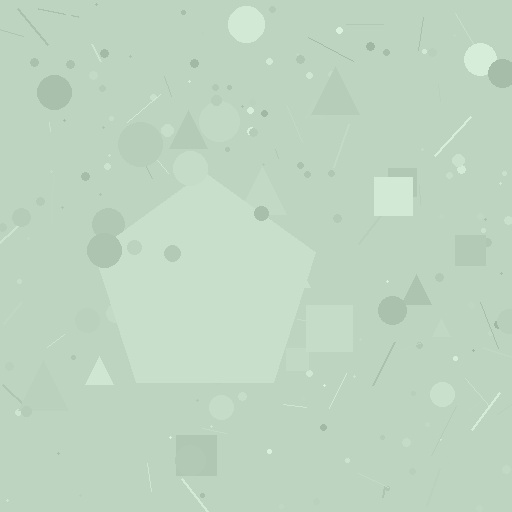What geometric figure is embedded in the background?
A pentagon is embedded in the background.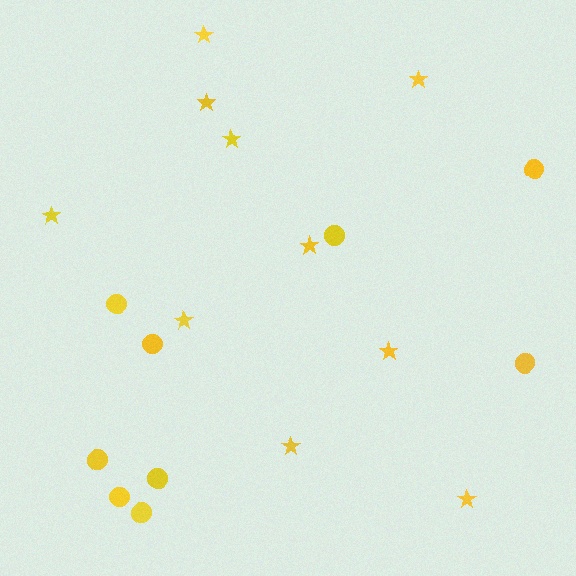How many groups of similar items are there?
There are 2 groups: one group of circles (9) and one group of stars (10).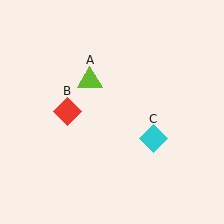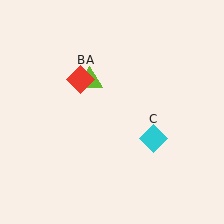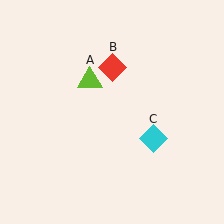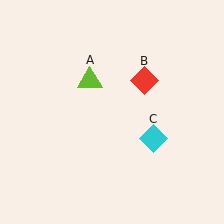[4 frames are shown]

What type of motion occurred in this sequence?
The red diamond (object B) rotated clockwise around the center of the scene.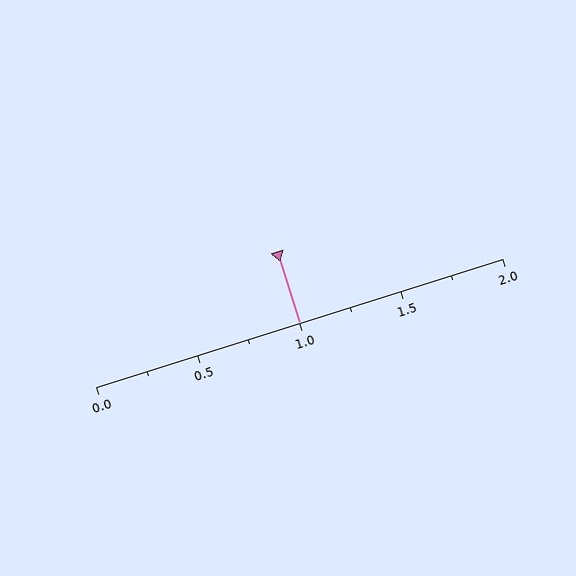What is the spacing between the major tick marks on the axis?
The major ticks are spaced 0.5 apart.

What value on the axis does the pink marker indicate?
The marker indicates approximately 1.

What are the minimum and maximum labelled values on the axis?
The axis runs from 0.0 to 2.0.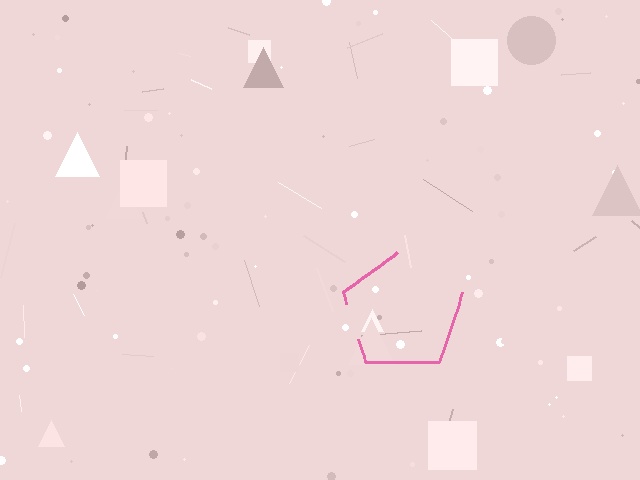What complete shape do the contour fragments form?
The contour fragments form a pentagon.